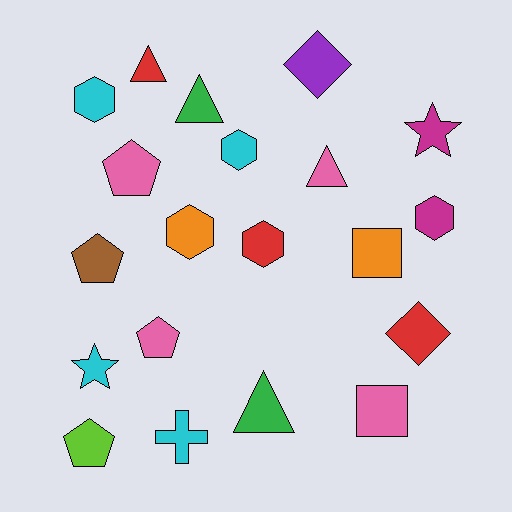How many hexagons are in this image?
There are 5 hexagons.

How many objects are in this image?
There are 20 objects.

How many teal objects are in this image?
There are no teal objects.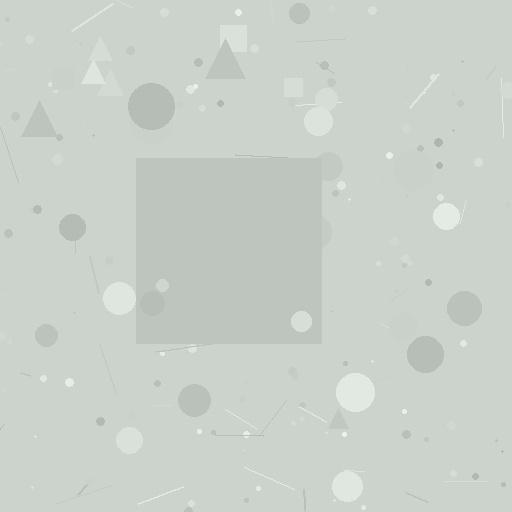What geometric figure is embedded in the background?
A square is embedded in the background.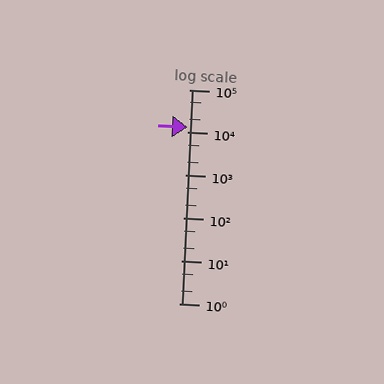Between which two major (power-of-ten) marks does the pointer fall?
The pointer is between 10000 and 100000.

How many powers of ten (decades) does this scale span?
The scale spans 5 decades, from 1 to 100000.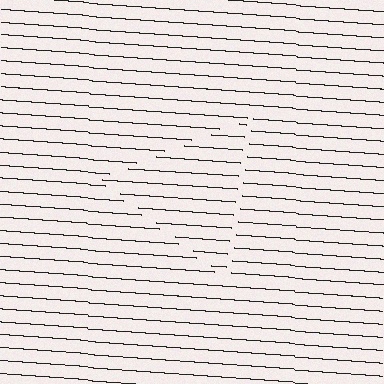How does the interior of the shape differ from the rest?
The interior of the shape contains the same grating, shifted by half a period — the contour is defined by the phase discontinuity where line-ends from the inner and outer gratings abut.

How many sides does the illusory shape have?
3 sides — the line-ends trace a triangle.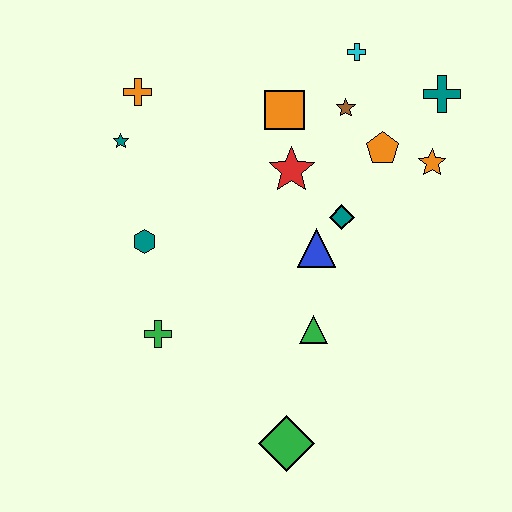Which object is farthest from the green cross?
The teal cross is farthest from the green cross.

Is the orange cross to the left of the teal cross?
Yes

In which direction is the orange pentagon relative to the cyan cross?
The orange pentagon is below the cyan cross.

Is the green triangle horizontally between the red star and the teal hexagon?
No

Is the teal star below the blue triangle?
No